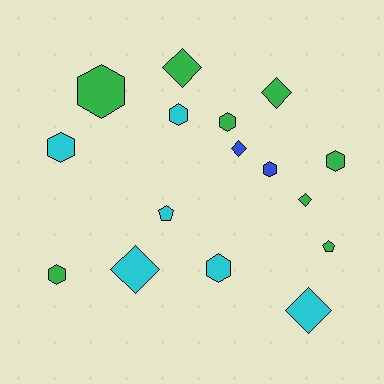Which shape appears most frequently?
Hexagon, with 8 objects.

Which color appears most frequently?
Green, with 8 objects.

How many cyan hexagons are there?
There are 3 cyan hexagons.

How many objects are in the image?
There are 16 objects.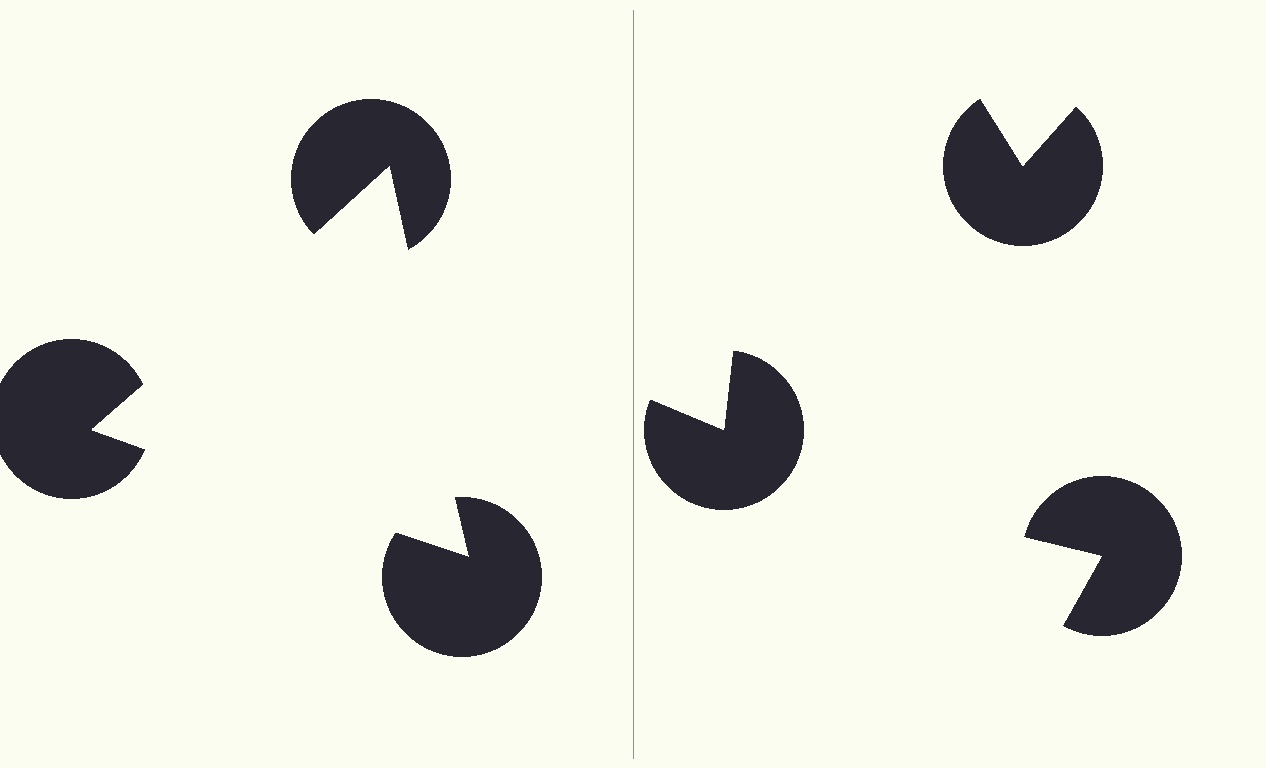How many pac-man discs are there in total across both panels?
6 — 3 on each side.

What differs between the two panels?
The pac-man discs are positioned identically on both sides; only the wedge orientations differ. On the left they align to a triangle; on the right they are misaligned.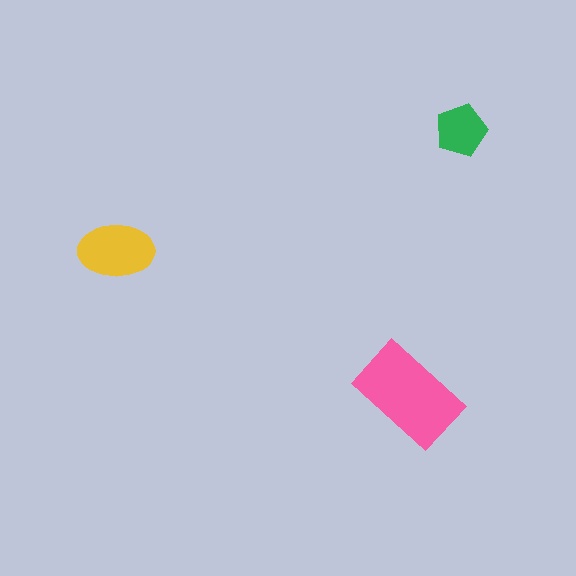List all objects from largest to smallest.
The pink rectangle, the yellow ellipse, the green pentagon.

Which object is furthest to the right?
The green pentagon is rightmost.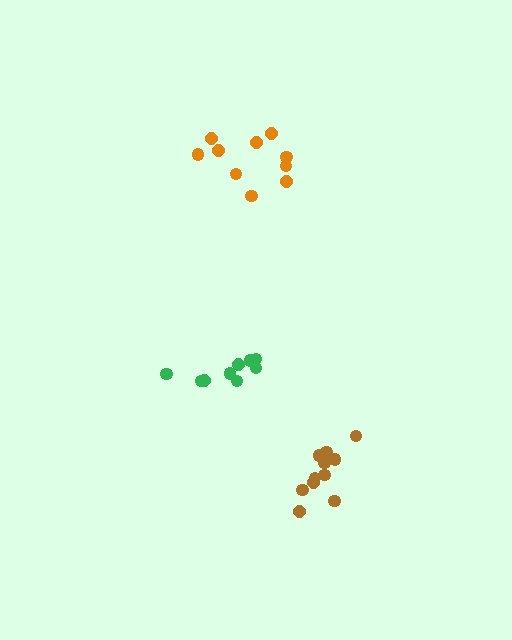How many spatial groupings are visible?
There are 3 spatial groupings.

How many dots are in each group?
Group 1: 10 dots, Group 2: 11 dots, Group 3: 9 dots (30 total).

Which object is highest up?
The orange cluster is topmost.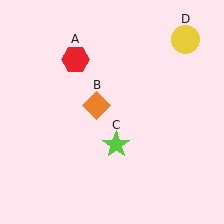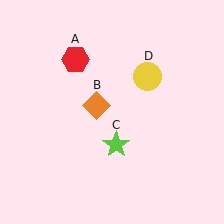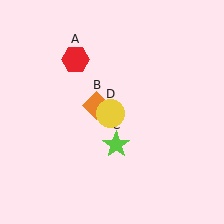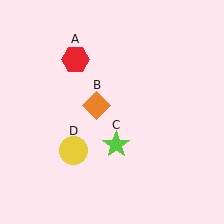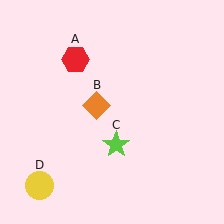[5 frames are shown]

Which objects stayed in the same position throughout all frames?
Red hexagon (object A) and orange diamond (object B) and lime star (object C) remained stationary.